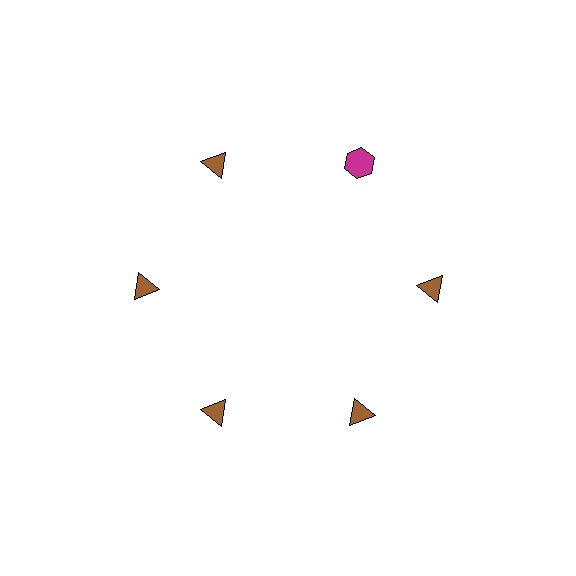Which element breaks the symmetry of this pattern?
The magenta hexagon at roughly the 1 o'clock position breaks the symmetry. All other shapes are brown triangles.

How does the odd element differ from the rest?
It differs in both color (magenta instead of brown) and shape (hexagon instead of triangle).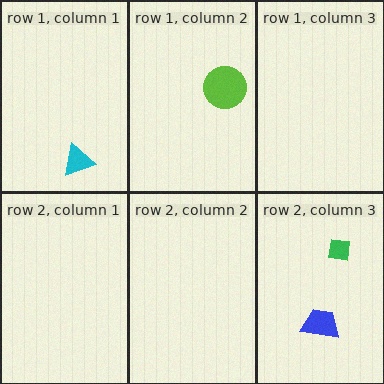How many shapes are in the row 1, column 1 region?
1.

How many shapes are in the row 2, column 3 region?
2.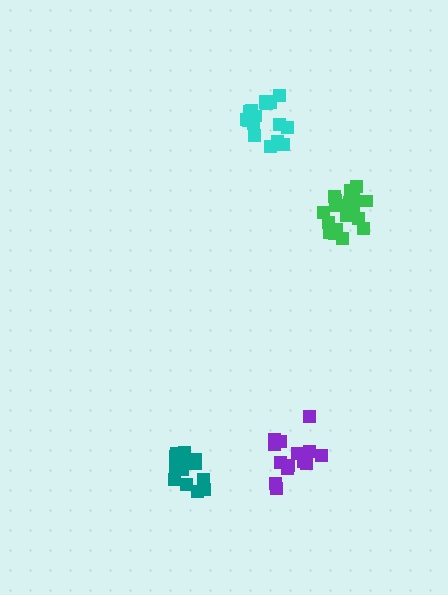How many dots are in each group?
Group 1: 18 dots, Group 2: 15 dots, Group 3: 19 dots, Group 4: 15 dots (67 total).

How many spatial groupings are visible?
There are 4 spatial groupings.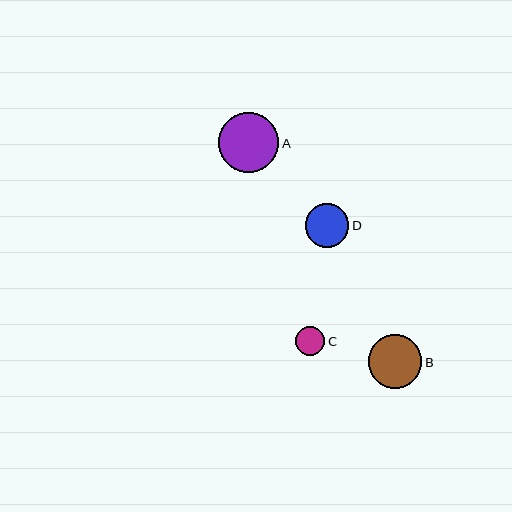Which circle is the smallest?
Circle C is the smallest with a size of approximately 29 pixels.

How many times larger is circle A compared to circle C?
Circle A is approximately 2.0 times the size of circle C.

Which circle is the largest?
Circle A is the largest with a size of approximately 60 pixels.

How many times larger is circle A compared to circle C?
Circle A is approximately 2.0 times the size of circle C.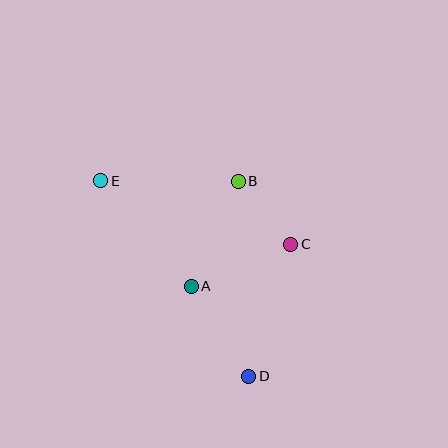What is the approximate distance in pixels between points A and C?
The distance between A and C is approximately 108 pixels.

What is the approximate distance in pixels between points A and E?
The distance between A and E is approximately 139 pixels.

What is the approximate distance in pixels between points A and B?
The distance between A and B is approximately 115 pixels.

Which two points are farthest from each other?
Points D and E are farthest from each other.